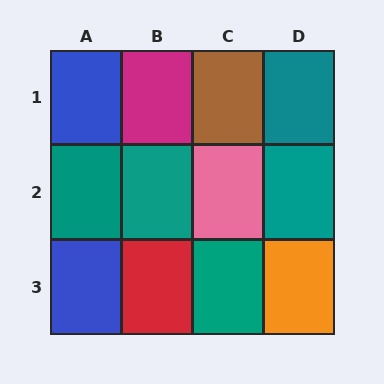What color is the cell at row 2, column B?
Teal.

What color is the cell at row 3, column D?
Orange.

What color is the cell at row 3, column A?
Blue.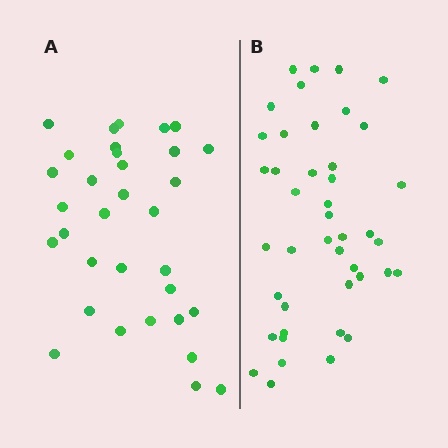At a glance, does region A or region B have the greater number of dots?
Region B (the right region) has more dots.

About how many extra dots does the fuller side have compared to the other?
Region B has roughly 10 or so more dots than region A.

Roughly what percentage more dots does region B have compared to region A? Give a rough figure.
About 30% more.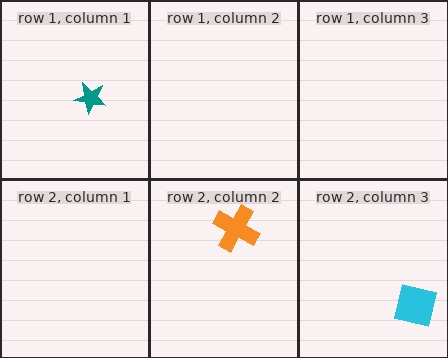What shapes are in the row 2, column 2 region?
The orange cross.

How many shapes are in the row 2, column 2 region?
1.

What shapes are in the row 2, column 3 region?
The cyan square.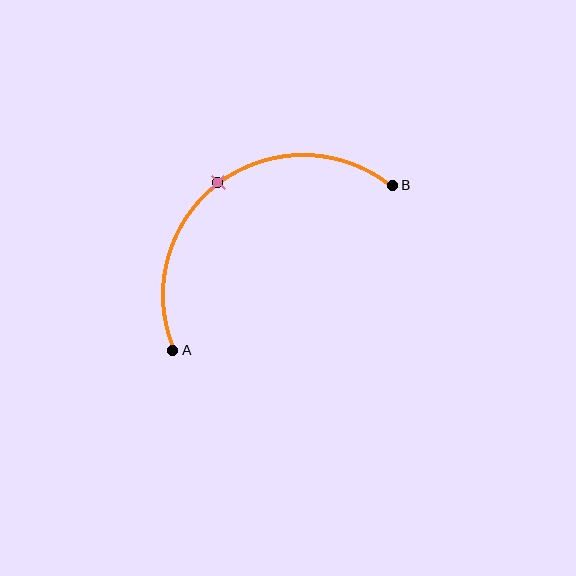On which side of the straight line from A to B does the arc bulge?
The arc bulges above and to the left of the straight line connecting A and B.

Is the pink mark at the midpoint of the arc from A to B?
Yes. The pink mark lies on the arc at equal arc-length from both A and B — it is the arc midpoint.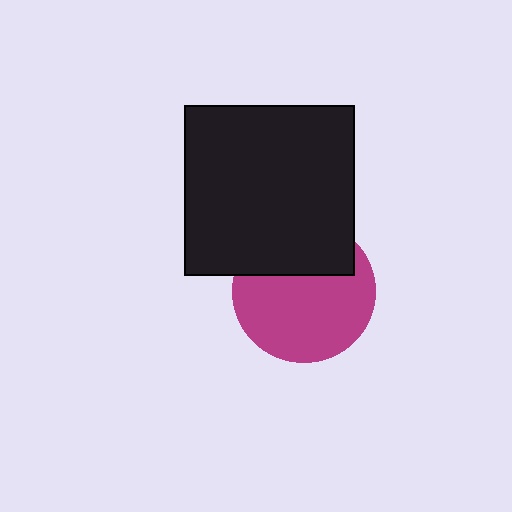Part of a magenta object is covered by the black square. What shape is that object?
It is a circle.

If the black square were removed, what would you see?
You would see the complete magenta circle.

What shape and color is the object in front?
The object in front is a black square.